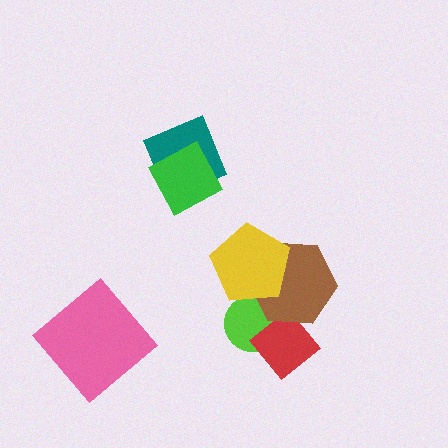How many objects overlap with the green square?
1 object overlaps with the green square.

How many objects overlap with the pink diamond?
0 objects overlap with the pink diamond.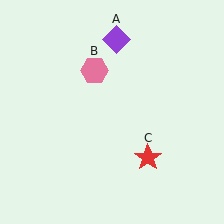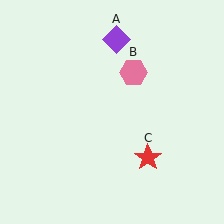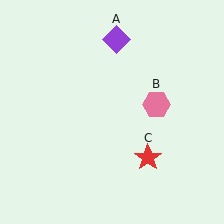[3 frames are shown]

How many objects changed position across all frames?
1 object changed position: pink hexagon (object B).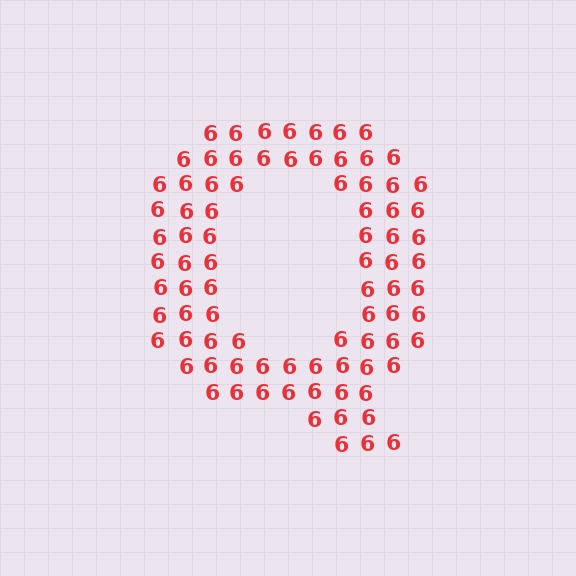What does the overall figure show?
The overall figure shows the letter Q.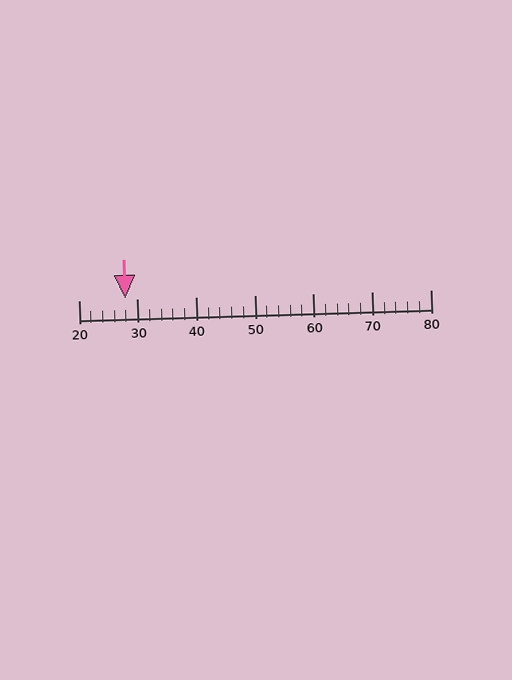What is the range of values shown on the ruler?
The ruler shows values from 20 to 80.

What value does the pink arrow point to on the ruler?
The pink arrow points to approximately 28.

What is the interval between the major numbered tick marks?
The major tick marks are spaced 10 units apart.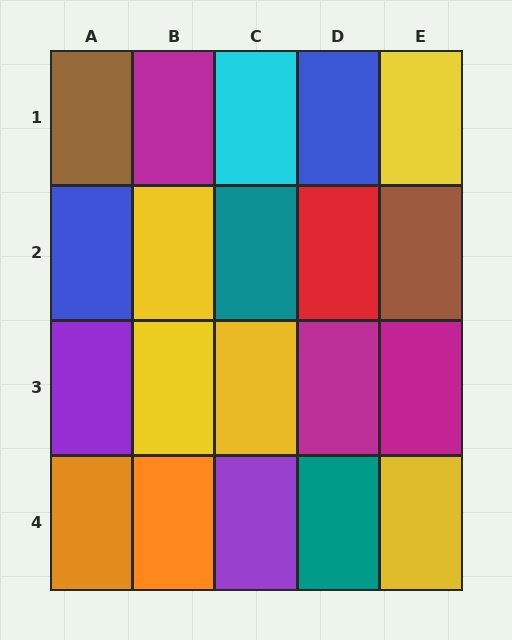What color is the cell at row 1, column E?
Yellow.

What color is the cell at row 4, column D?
Teal.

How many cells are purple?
2 cells are purple.